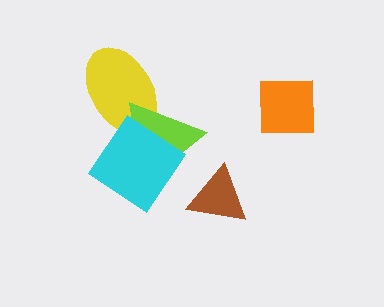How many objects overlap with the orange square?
0 objects overlap with the orange square.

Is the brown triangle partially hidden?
No, no other shape covers it.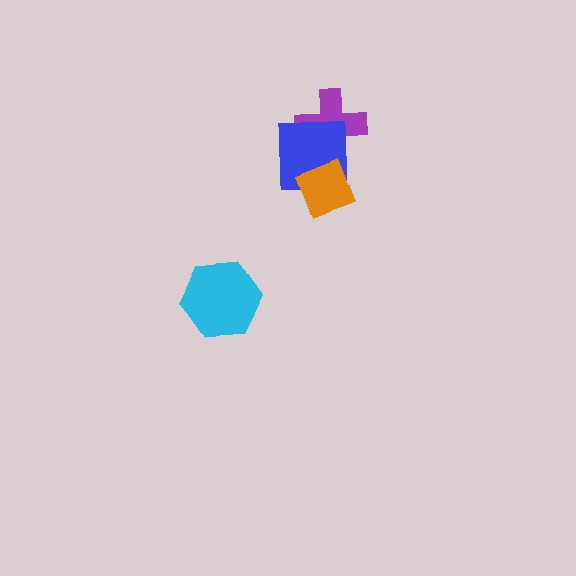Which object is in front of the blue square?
The orange diamond is in front of the blue square.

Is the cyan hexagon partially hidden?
No, no other shape covers it.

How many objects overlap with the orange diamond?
1 object overlaps with the orange diamond.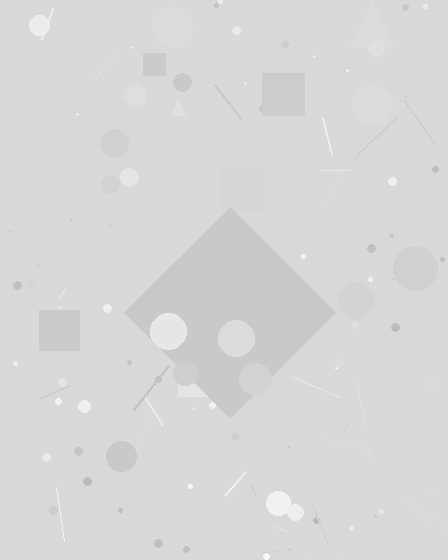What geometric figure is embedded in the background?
A diamond is embedded in the background.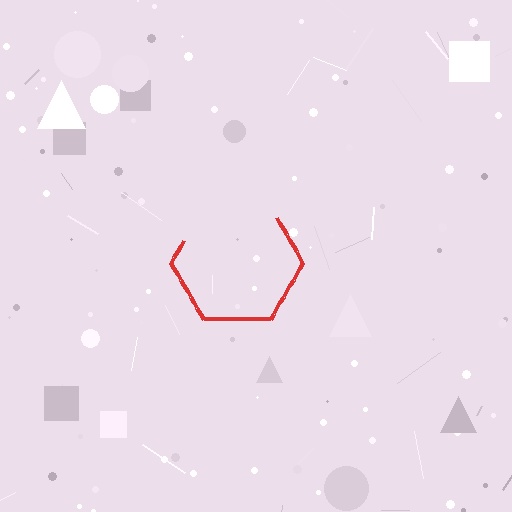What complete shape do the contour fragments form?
The contour fragments form a hexagon.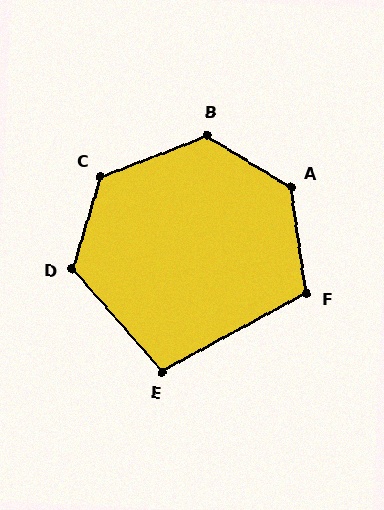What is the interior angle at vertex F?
Approximately 111 degrees (obtuse).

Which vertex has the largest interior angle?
A, at approximately 129 degrees.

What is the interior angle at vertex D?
Approximately 122 degrees (obtuse).